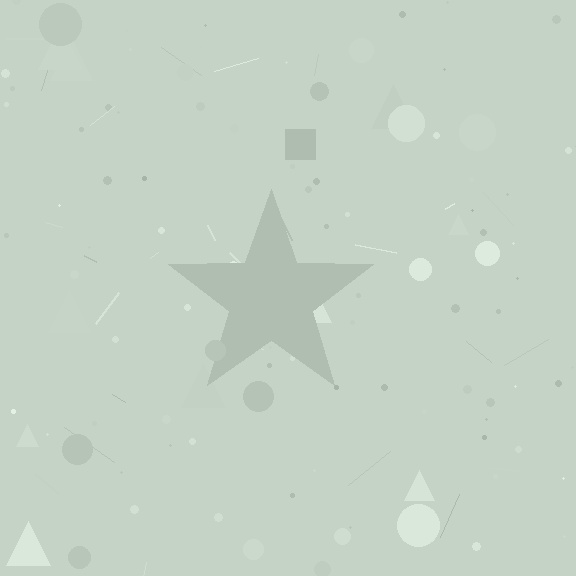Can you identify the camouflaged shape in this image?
The camouflaged shape is a star.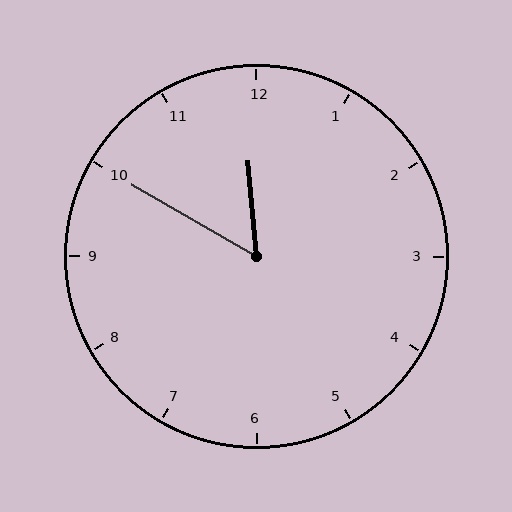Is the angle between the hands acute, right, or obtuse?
It is acute.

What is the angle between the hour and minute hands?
Approximately 55 degrees.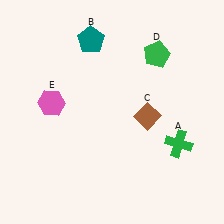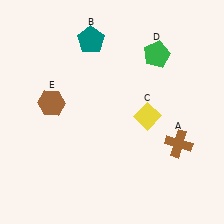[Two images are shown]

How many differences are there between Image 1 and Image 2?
There are 3 differences between the two images.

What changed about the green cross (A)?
In Image 1, A is green. In Image 2, it changed to brown.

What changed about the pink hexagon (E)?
In Image 1, E is pink. In Image 2, it changed to brown.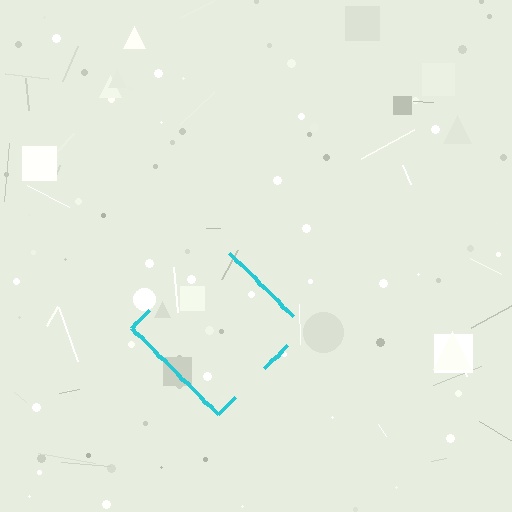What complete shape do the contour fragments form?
The contour fragments form a diamond.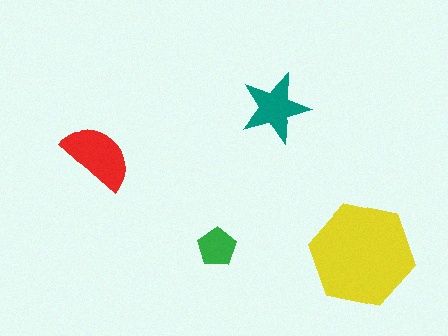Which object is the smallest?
The green pentagon.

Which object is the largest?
The yellow hexagon.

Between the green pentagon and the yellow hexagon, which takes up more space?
The yellow hexagon.